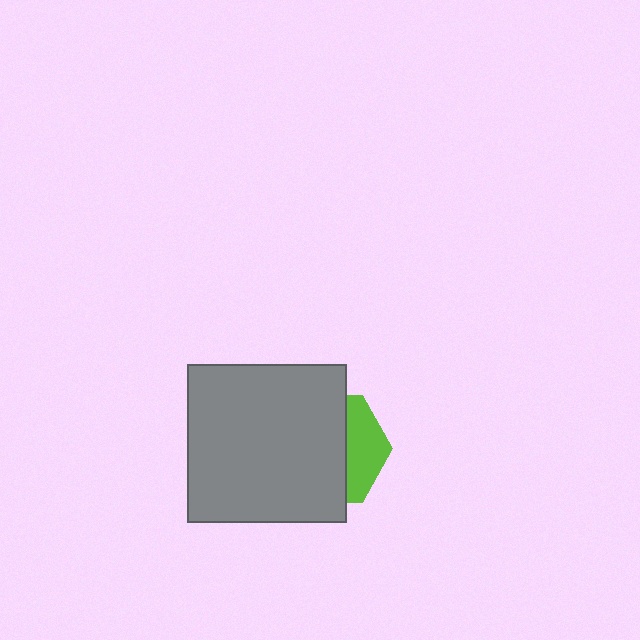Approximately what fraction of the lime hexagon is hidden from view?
Roughly 67% of the lime hexagon is hidden behind the gray square.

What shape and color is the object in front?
The object in front is a gray square.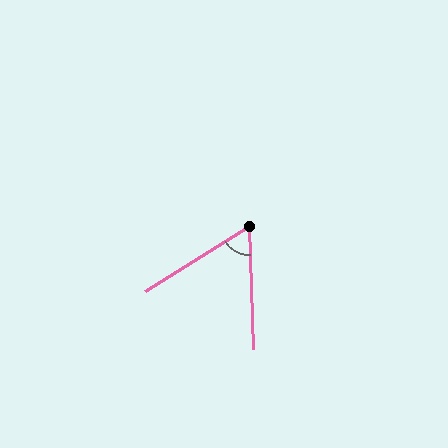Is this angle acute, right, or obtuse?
It is acute.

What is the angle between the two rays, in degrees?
Approximately 60 degrees.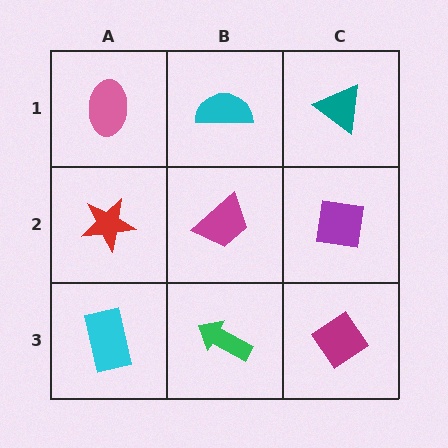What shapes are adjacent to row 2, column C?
A teal triangle (row 1, column C), a magenta diamond (row 3, column C), a magenta trapezoid (row 2, column B).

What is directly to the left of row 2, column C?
A magenta trapezoid.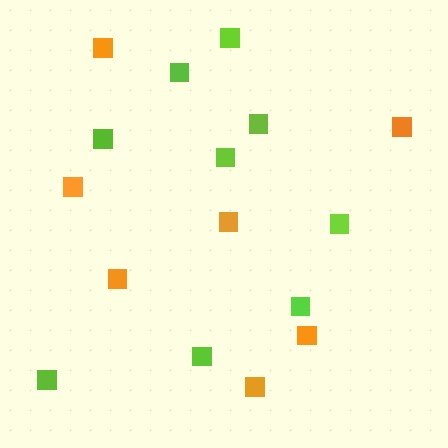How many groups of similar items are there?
There are 2 groups: one group of orange squares (7) and one group of lime squares (9).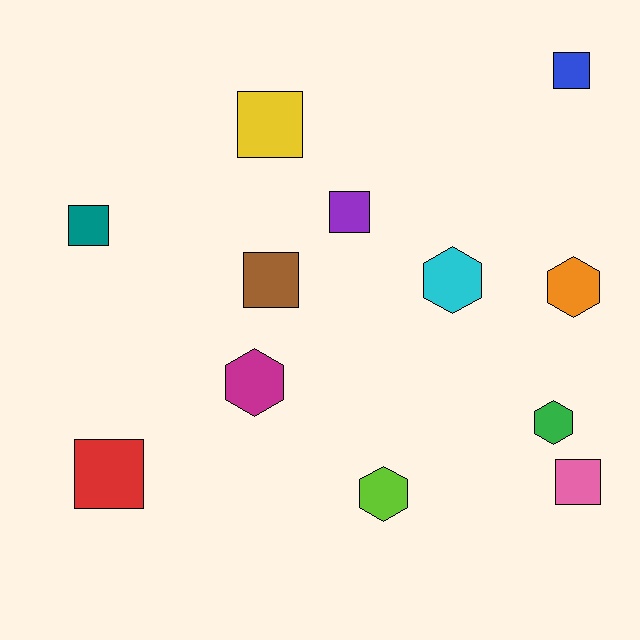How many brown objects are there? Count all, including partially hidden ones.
There is 1 brown object.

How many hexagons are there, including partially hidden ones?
There are 5 hexagons.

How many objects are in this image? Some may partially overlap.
There are 12 objects.